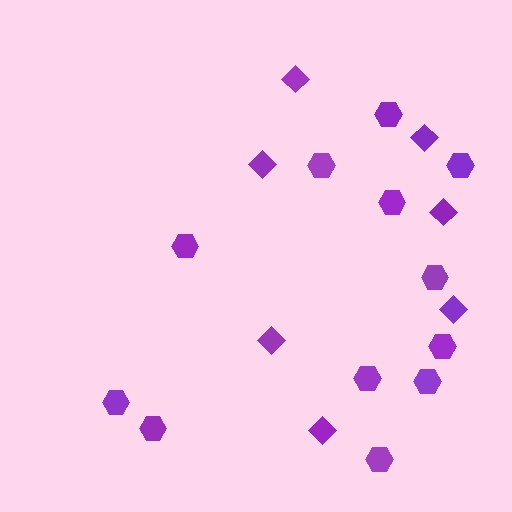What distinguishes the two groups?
There are 2 groups: one group of diamonds (7) and one group of hexagons (12).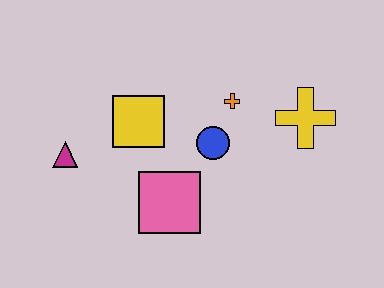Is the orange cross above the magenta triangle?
Yes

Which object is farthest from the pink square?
The yellow cross is farthest from the pink square.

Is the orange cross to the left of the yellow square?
No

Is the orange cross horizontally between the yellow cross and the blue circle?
Yes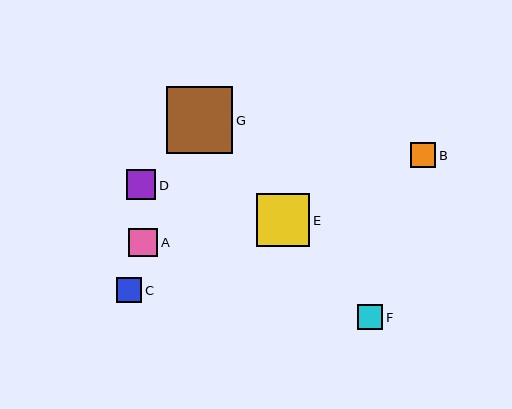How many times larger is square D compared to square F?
Square D is approximately 1.2 times the size of square F.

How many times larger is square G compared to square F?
Square G is approximately 2.6 times the size of square F.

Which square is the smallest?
Square B is the smallest with a size of approximately 25 pixels.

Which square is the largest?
Square G is the largest with a size of approximately 67 pixels.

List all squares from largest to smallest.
From largest to smallest: G, E, D, A, F, C, B.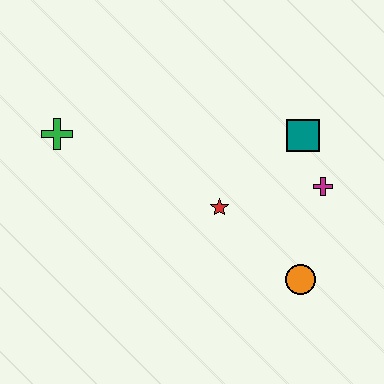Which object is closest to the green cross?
The red star is closest to the green cross.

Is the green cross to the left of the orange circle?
Yes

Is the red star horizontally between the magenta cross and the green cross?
Yes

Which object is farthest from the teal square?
The green cross is farthest from the teal square.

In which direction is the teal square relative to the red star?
The teal square is to the right of the red star.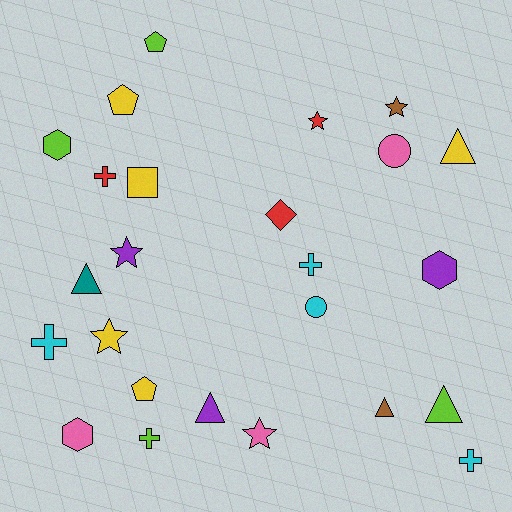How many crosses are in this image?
There are 5 crosses.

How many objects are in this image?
There are 25 objects.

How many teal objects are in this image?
There is 1 teal object.